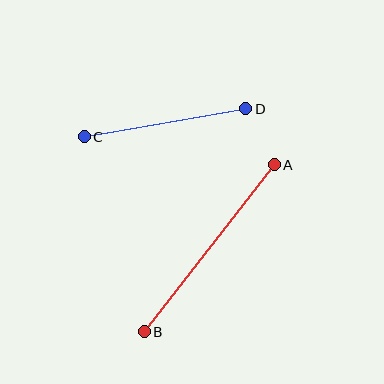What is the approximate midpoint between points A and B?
The midpoint is at approximately (209, 248) pixels.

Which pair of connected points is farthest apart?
Points A and B are farthest apart.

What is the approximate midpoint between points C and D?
The midpoint is at approximately (165, 123) pixels.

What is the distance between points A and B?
The distance is approximately 212 pixels.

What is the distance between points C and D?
The distance is approximately 164 pixels.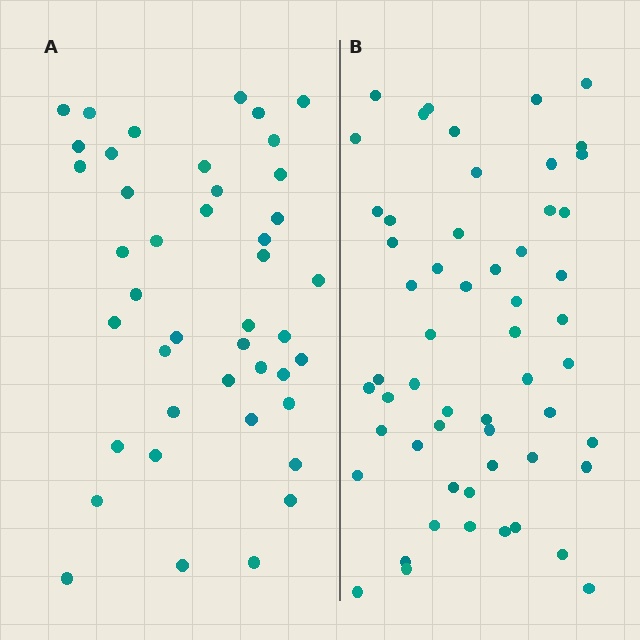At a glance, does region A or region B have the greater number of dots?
Region B (the right region) has more dots.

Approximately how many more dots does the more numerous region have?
Region B has approximately 15 more dots than region A.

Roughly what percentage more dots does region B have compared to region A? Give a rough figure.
About 30% more.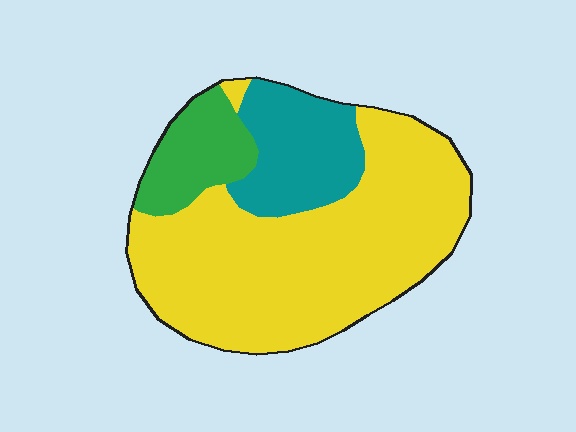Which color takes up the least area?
Green, at roughly 15%.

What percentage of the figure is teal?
Teal covers roughly 20% of the figure.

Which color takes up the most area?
Yellow, at roughly 70%.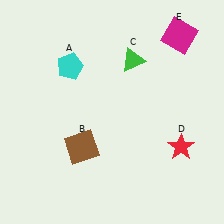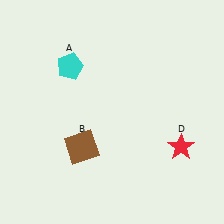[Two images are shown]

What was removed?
The magenta square (E), the green triangle (C) were removed in Image 2.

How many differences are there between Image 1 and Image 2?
There are 2 differences between the two images.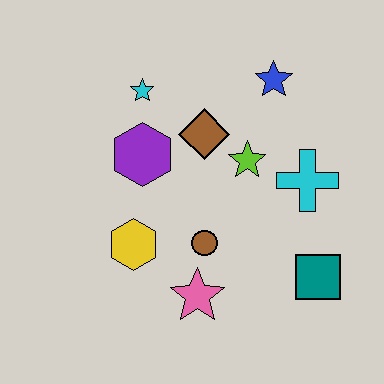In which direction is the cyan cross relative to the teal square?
The cyan cross is above the teal square.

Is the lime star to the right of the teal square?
No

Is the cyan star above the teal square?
Yes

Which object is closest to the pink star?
The brown circle is closest to the pink star.